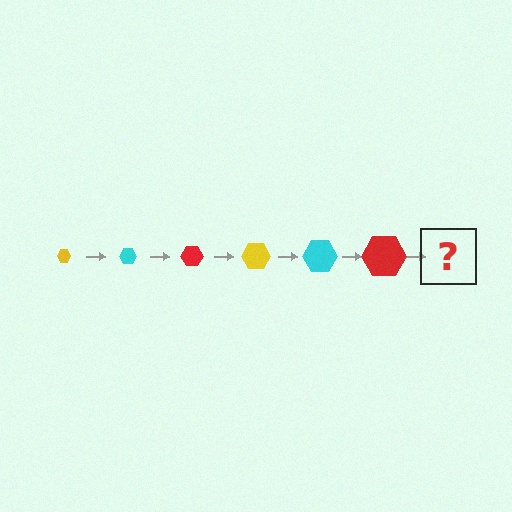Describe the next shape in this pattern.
It should be a yellow hexagon, larger than the previous one.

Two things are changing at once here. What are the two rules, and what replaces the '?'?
The two rules are that the hexagon grows larger each step and the color cycles through yellow, cyan, and red. The '?' should be a yellow hexagon, larger than the previous one.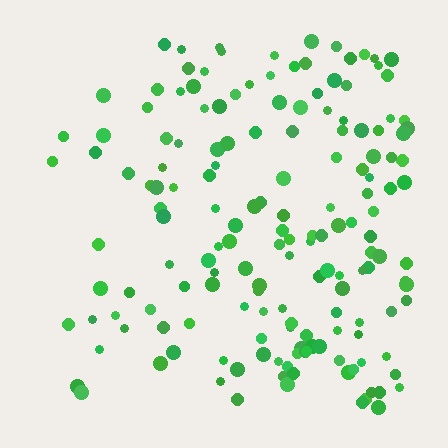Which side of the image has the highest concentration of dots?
The right.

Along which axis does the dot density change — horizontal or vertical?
Horizontal.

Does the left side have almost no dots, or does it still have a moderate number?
Still a moderate number, just noticeably fewer than the right.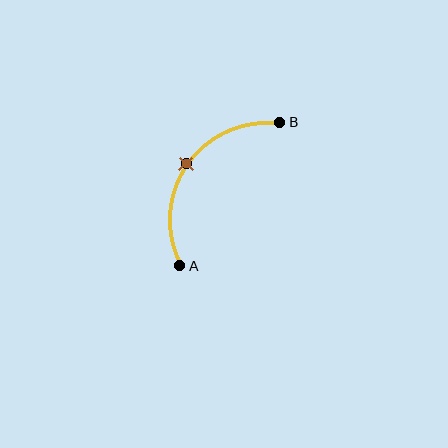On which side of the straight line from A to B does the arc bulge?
The arc bulges above and to the left of the straight line connecting A and B.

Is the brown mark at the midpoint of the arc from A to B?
Yes. The brown mark lies on the arc at equal arc-length from both A and B — it is the arc midpoint.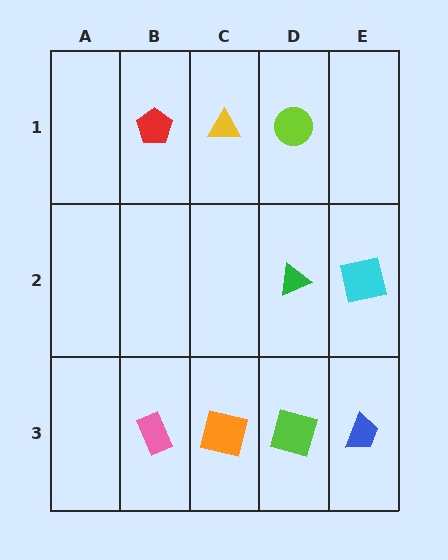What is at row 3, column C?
An orange square.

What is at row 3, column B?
A pink rectangle.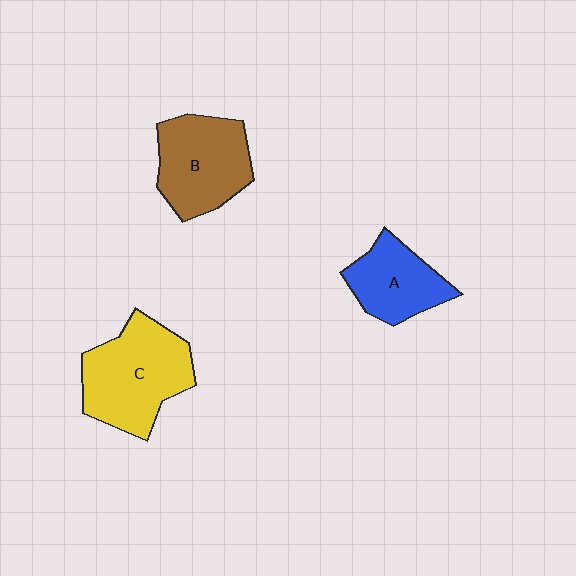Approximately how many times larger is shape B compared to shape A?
Approximately 1.3 times.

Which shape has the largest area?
Shape C (yellow).